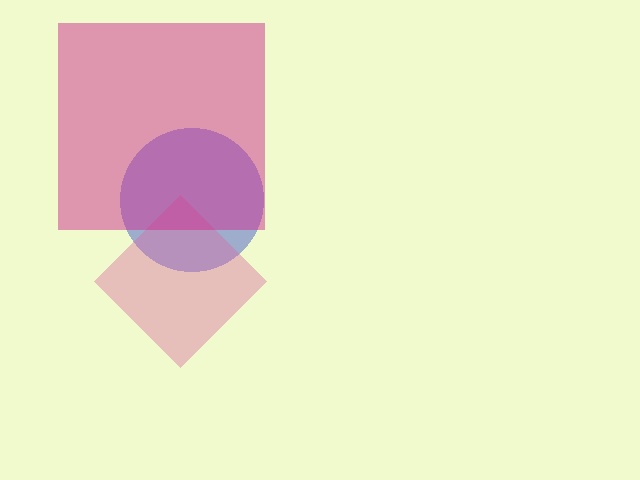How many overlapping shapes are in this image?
There are 3 overlapping shapes in the image.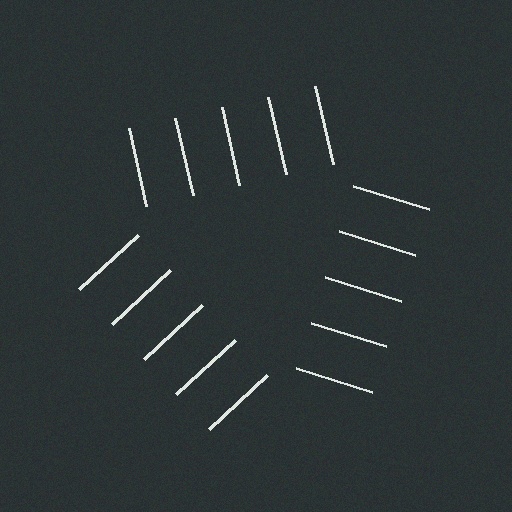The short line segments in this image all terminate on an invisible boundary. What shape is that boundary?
An illusory triangle — the line segments terminate on its edges but no continuous stroke is drawn.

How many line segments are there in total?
15 — 5 along each of the 3 edges.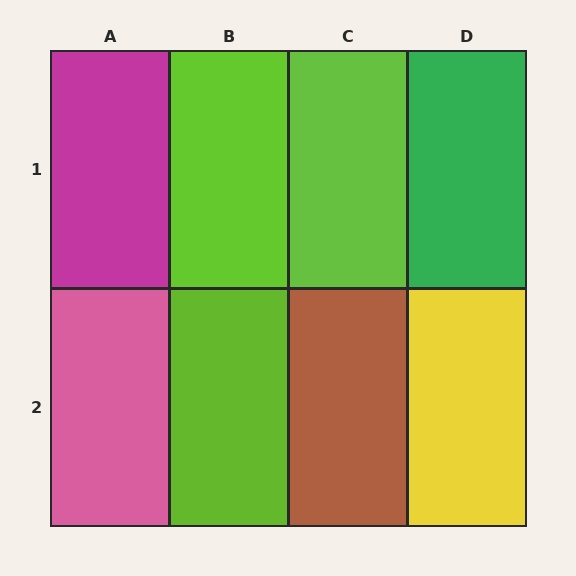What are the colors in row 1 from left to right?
Magenta, lime, lime, green.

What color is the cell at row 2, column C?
Brown.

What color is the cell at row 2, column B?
Lime.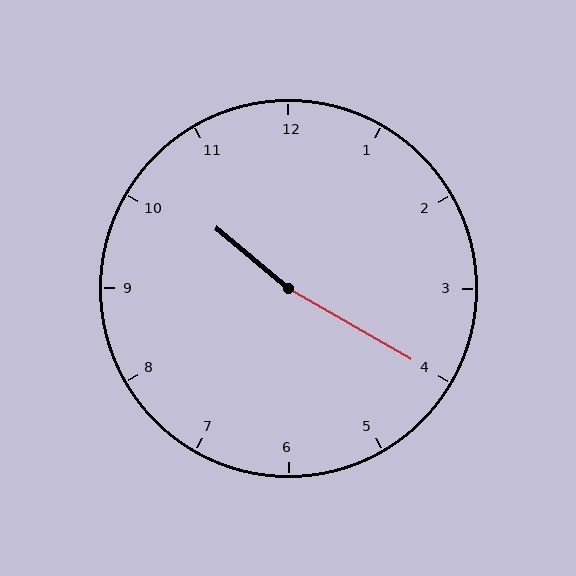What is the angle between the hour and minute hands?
Approximately 170 degrees.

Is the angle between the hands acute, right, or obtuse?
It is obtuse.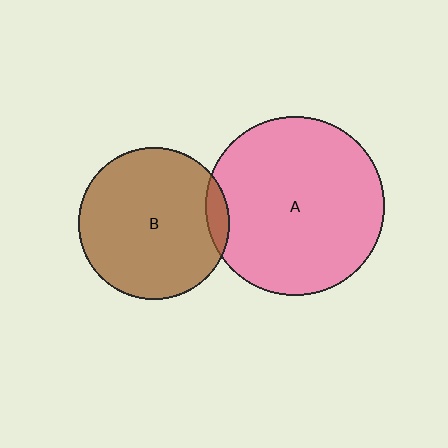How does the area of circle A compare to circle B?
Approximately 1.4 times.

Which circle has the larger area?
Circle A (pink).